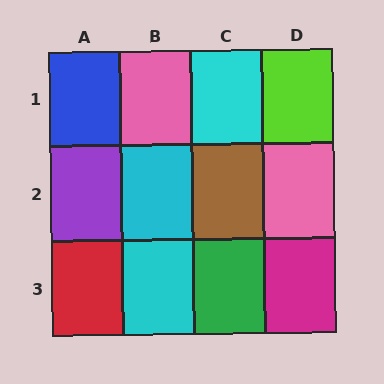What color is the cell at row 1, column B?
Pink.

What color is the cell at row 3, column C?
Green.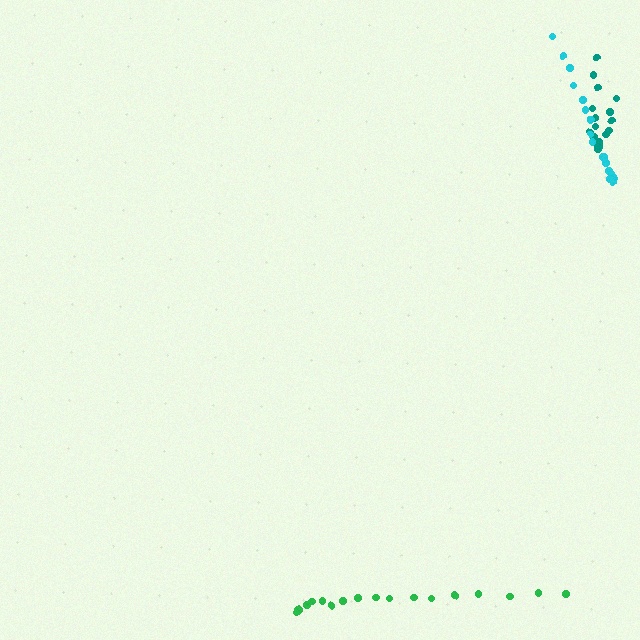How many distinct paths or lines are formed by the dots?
There are 3 distinct paths.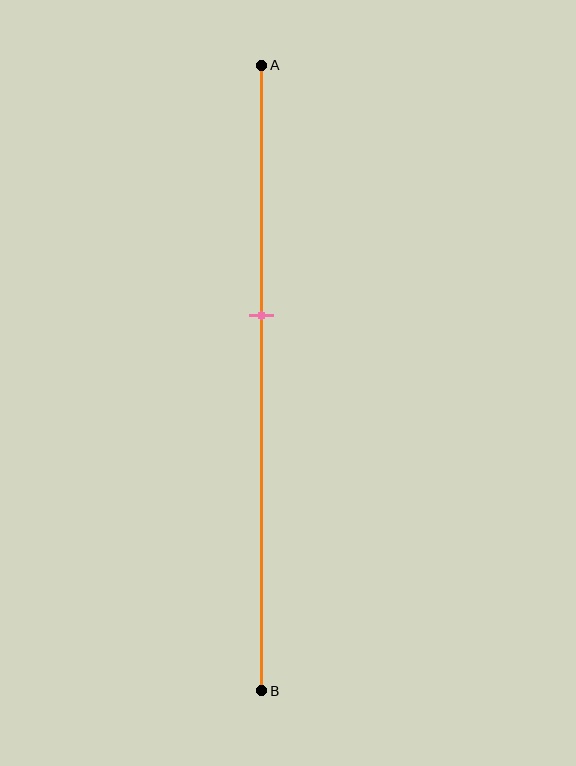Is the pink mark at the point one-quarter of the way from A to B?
No, the mark is at about 40% from A, not at the 25% one-quarter point.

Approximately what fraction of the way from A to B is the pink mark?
The pink mark is approximately 40% of the way from A to B.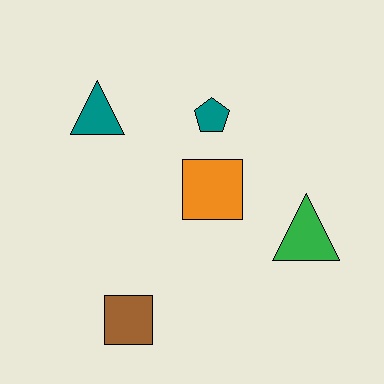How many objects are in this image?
There are 5 objects.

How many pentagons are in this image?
There is 1 pentagon.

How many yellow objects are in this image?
There are no yellow objects.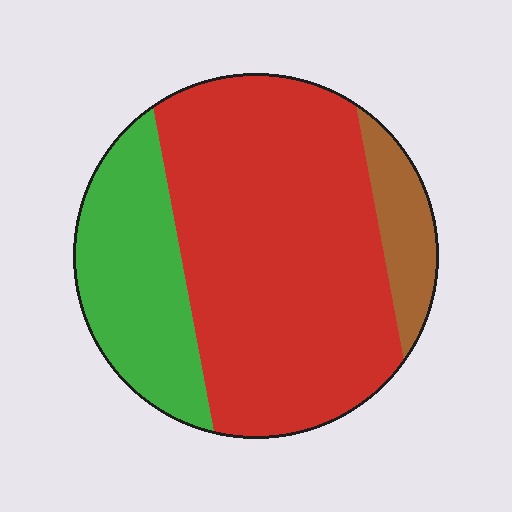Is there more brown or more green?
Green.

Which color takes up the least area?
Brown, at roughly 10%.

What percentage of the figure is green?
Green takes up about one quarter (1/4) of the figure.